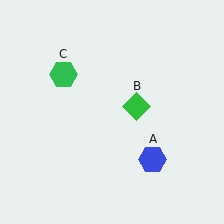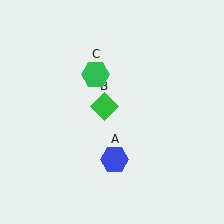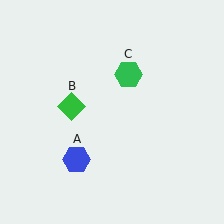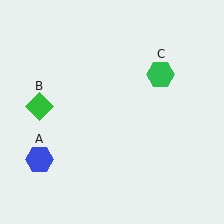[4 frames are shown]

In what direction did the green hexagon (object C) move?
The green hexagon (object C) moved right.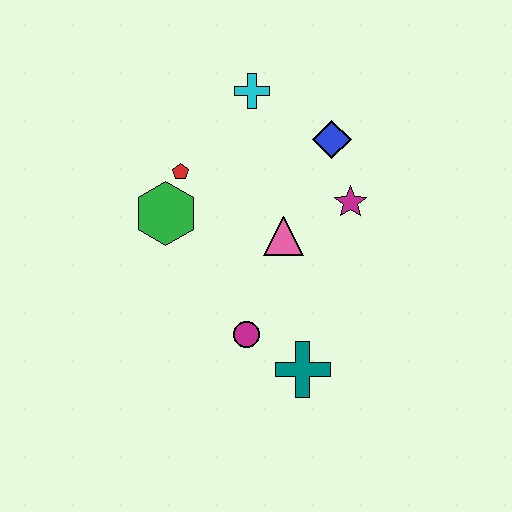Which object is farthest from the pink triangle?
The cyan cross is farthest from the pink triangle.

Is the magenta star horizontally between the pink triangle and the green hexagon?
No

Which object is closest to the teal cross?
The magenta circle is closest to the teal cross.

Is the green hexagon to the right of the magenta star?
No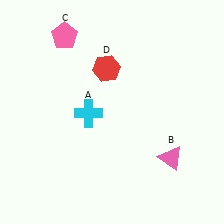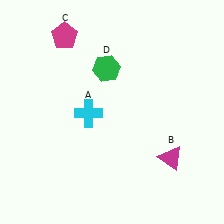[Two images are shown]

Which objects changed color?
B changed from pink to magenta. C changed from pink to magenta. D changed from red to green.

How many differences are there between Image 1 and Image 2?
There are 3 differences between the two images.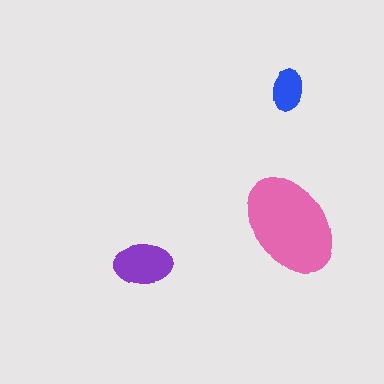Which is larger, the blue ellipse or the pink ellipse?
The pink one.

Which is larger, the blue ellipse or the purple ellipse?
The purple one.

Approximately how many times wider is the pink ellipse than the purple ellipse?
About 2 times wider.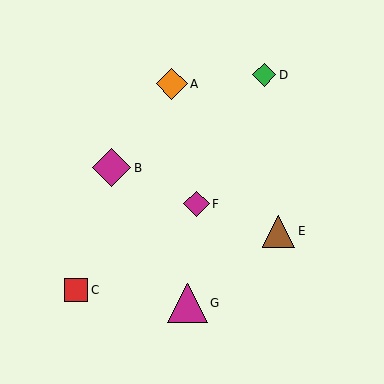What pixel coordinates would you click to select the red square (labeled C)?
Click at (76, 290) to select the red square C.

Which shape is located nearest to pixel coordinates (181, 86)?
The orange diamond (labeled A) at (172, 84) is nearest to that location.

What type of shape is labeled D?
Shape D is a green diamond.